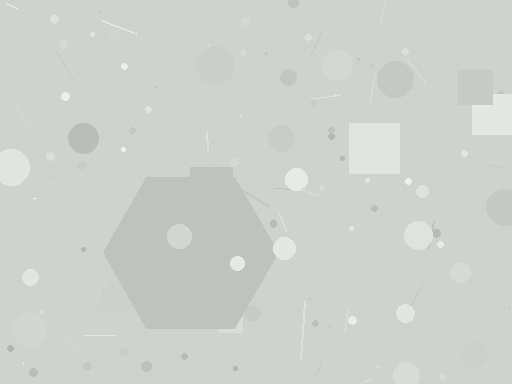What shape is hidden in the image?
A hexagon is hidden in the image.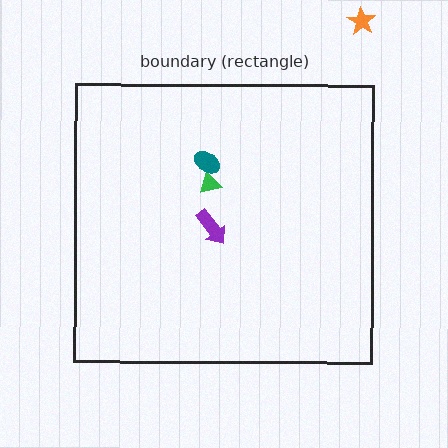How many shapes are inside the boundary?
3 inside, 1 outside.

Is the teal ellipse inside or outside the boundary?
Inside.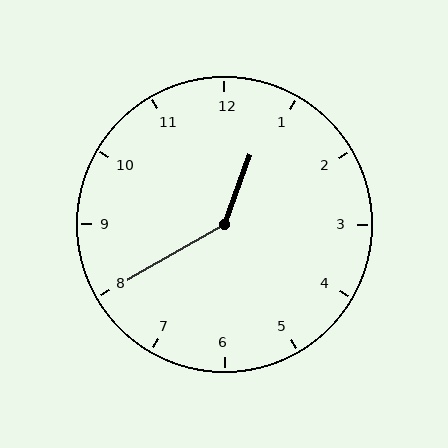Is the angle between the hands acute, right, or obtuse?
It is obtuse.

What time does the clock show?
12:40.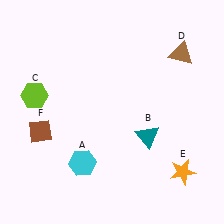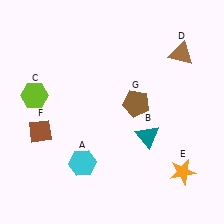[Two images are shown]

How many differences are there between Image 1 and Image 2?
There is 1 difference between the two images.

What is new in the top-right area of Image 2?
A brown pentagon (G) was added in the top-right area of Image 2.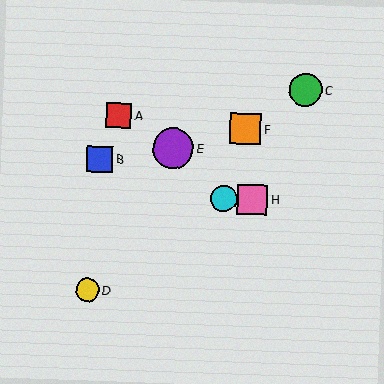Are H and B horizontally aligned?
No, H is at y≈200 and B is at y≈159.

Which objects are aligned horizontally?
Objects G, H are aligned horizontally.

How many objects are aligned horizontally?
2 objects (G, H) are aligned horizontally.